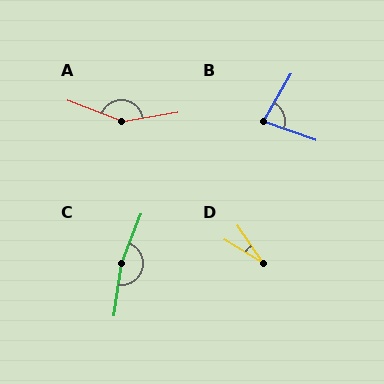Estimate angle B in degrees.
Approximately 79 degrees.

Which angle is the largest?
C, at approximately 166 degrees.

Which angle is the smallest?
D, at approximately 24 degrees.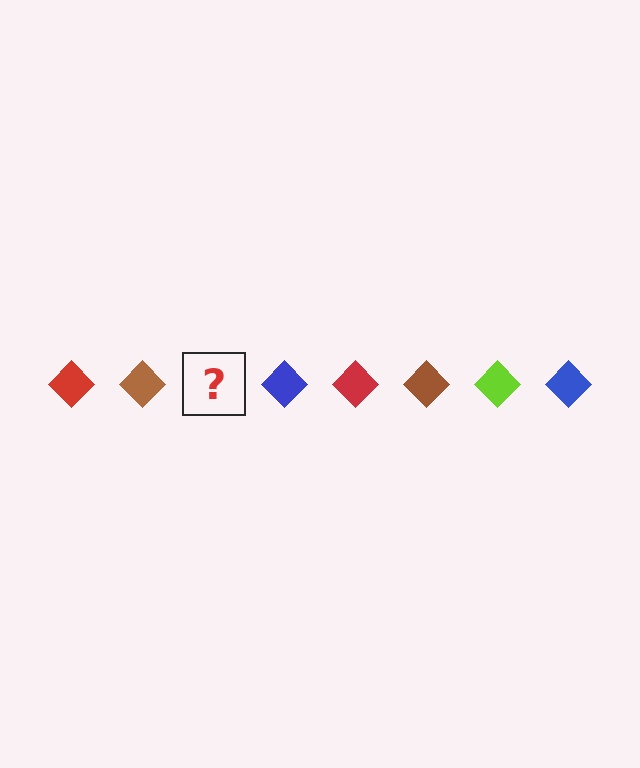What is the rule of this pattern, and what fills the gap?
The rule is that the pattern cycles through red, brown, lime, blue diamonds. The gap should be filled with a lime diamond.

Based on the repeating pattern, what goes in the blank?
The blank should be a lime diamond.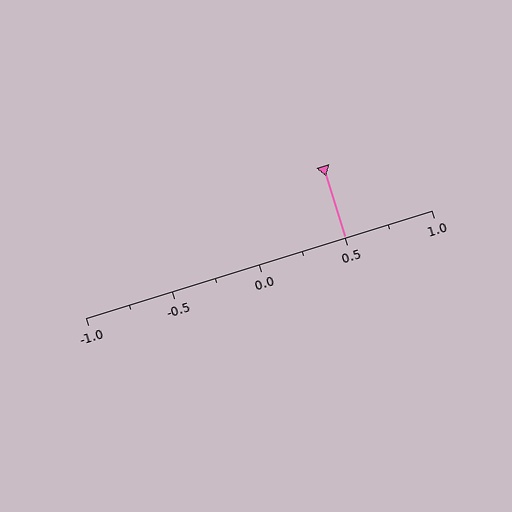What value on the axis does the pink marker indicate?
The marker indicates approximately 0.5.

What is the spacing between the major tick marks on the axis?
The major ticks are spaced 0.5 apart.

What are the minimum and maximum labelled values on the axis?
The axis runs from -1.0 to 1.0.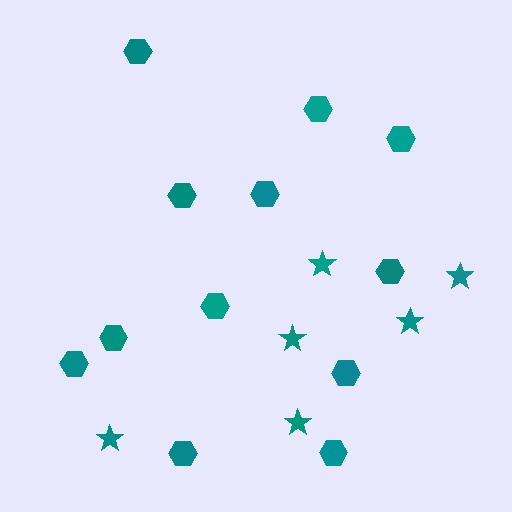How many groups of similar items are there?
There are 2 groups: one group of hexagons (12) and one group of stars (6).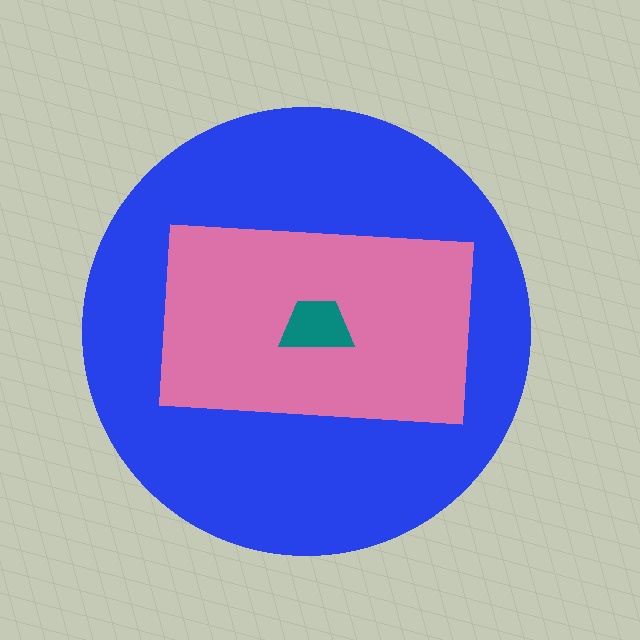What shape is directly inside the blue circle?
The pink rectangle.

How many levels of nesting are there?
3.